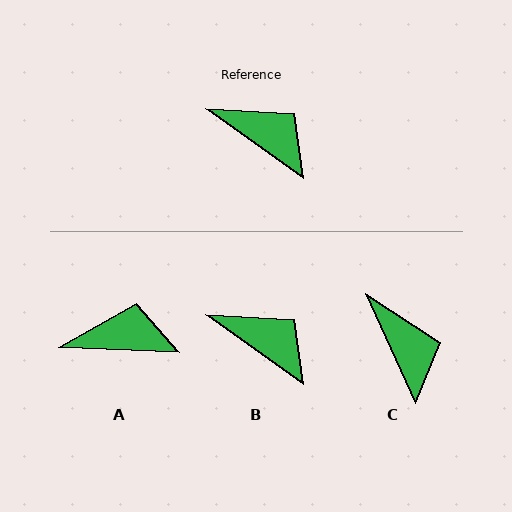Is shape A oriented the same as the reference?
No, it is off by about 33 degrees.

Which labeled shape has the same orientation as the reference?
B.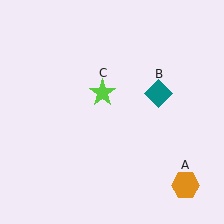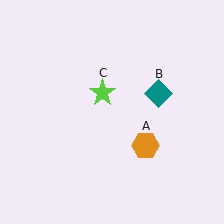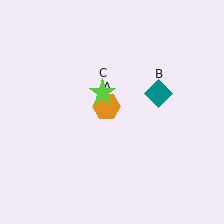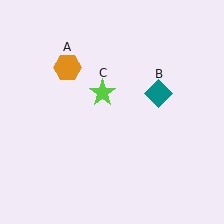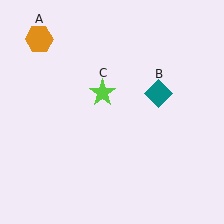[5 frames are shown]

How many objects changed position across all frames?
1 object changed position: orange hexagon (object A).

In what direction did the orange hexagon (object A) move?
The orange hexagon (object A) moved up and to the left.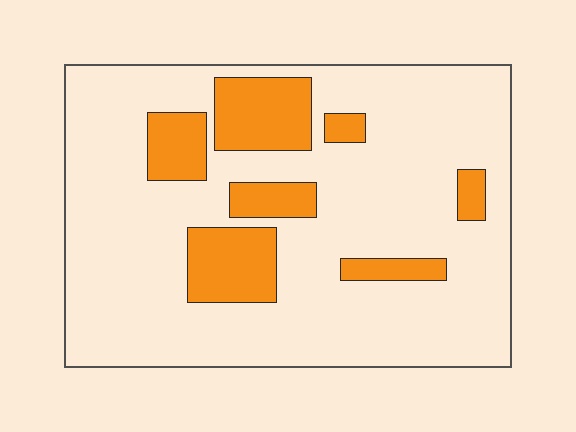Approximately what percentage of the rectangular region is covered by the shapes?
Approximately 20%.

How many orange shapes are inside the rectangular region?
7.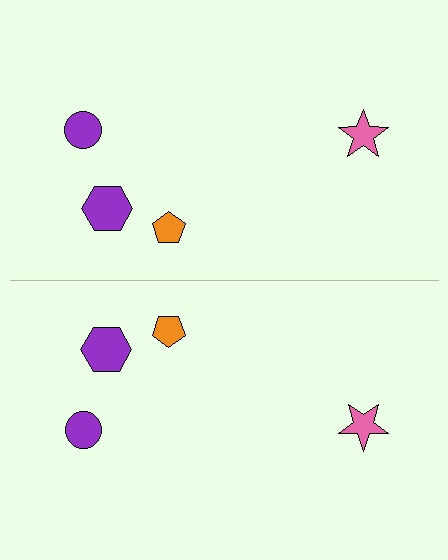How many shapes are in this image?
There are 8 shapes in this image.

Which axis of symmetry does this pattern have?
The pattern has a horizontal axis of symmetry running through the center of the image.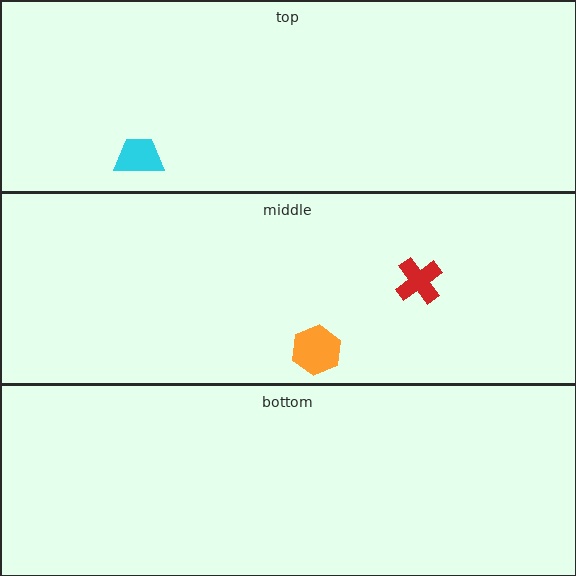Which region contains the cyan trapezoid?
The top region.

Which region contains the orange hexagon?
The middle region.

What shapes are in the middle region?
The orange hexagon, the red cross.